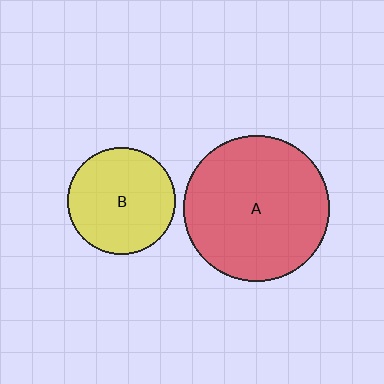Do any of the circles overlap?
No, none of the circles overlap.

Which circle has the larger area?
Circle A (red).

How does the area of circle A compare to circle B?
Approximately 1.8 times.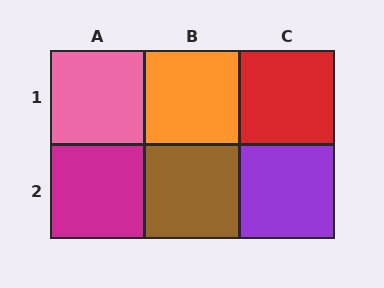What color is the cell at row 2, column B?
Brown.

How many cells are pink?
1 cell is pink.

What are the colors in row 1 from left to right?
Pink, orange, red.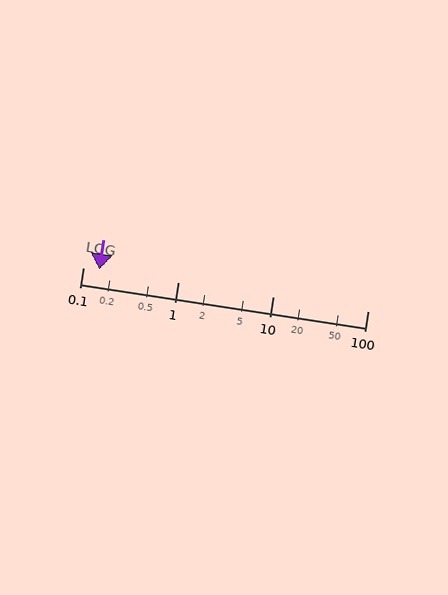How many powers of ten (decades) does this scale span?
The scale spans 3 decades, from 0.1 to 100.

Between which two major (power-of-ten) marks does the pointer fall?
The pointer is between 0.1 and 1.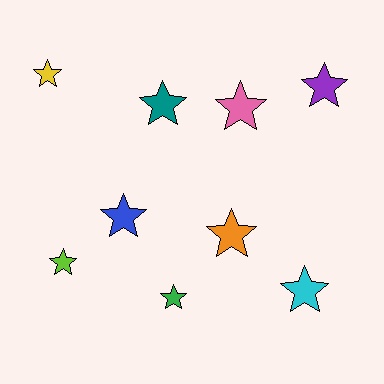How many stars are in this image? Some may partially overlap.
There are 9 stars.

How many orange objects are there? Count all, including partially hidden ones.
There is 1 orange object.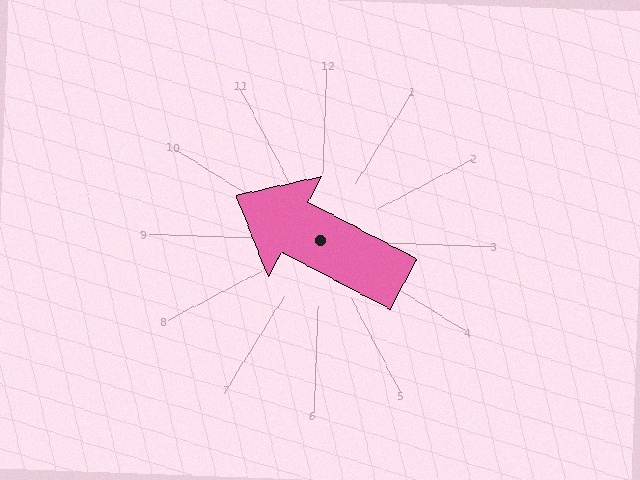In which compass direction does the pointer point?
Northwest.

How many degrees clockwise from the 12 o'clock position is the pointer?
Approximately 296 degrees.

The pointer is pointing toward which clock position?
Roughly 10 o'clock.